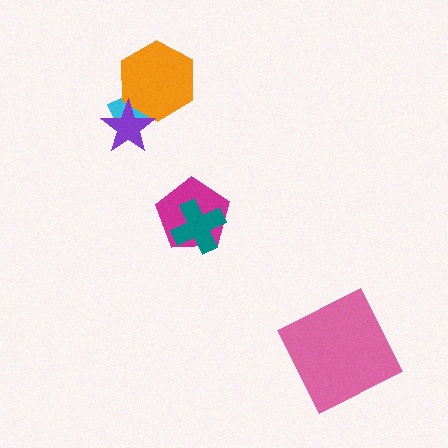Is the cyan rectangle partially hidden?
Yes, it is partially covered by another shape.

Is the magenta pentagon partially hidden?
Yes, it is partially covered by another shape.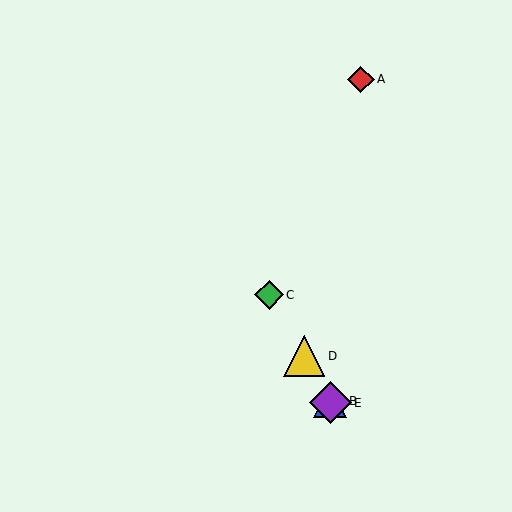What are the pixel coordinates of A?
Object A is at (361, 79).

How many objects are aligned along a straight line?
4 objects (B, C, D, E) are aligned along a straight line.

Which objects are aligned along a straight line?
Objects B, C, D, E are aligned along a straight line.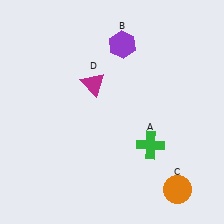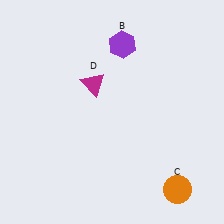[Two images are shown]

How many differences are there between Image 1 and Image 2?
There is 1 difference between the two images.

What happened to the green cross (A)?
The green cross (A) was removed in Image 2. It was in the bottom-right area of Image 1.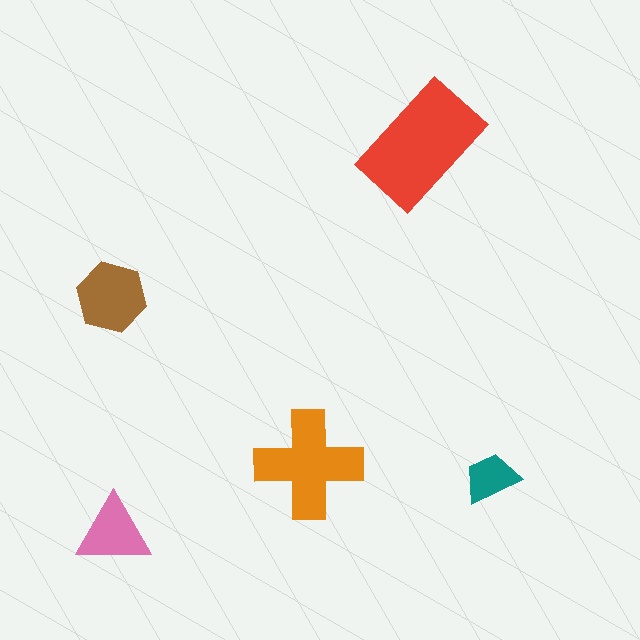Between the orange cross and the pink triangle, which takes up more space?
The orange cross.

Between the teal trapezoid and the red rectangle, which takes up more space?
The red rectangle.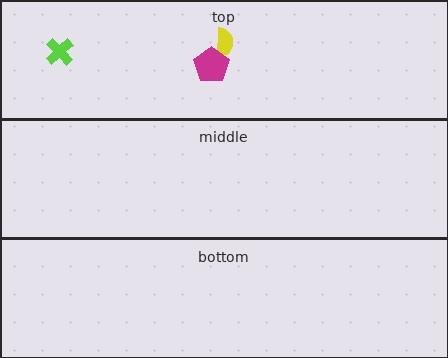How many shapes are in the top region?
3.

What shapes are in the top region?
The yellow semicircle, the magenta pentagon, the lime cross.